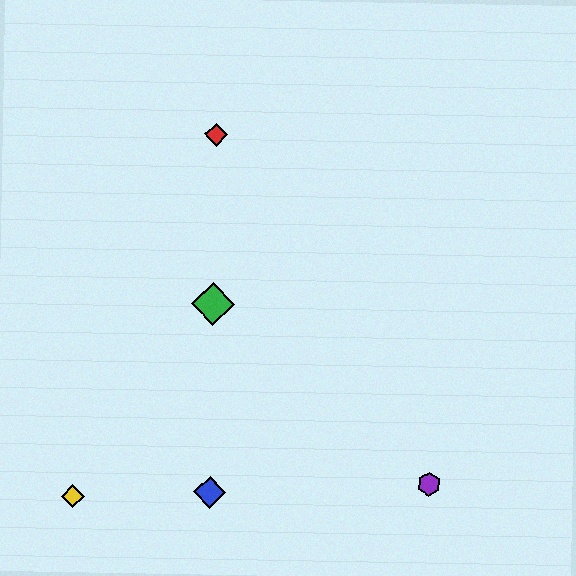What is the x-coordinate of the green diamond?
The green diamond is at x≈213.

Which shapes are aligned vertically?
The red diamond, the blue diamond, the green diamond are aligned vertically.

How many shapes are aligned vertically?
3 shapes (the red diamond, the blue diamond, the green diamond) are aligned vertically.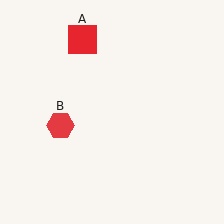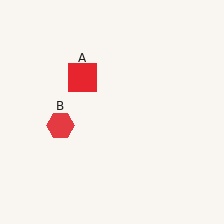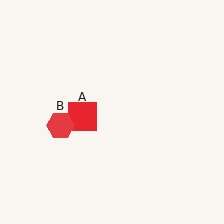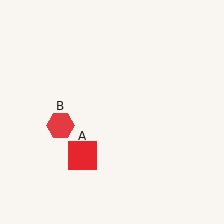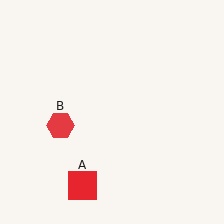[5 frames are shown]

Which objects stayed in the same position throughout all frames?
Red hexagon (object B) remained stationary.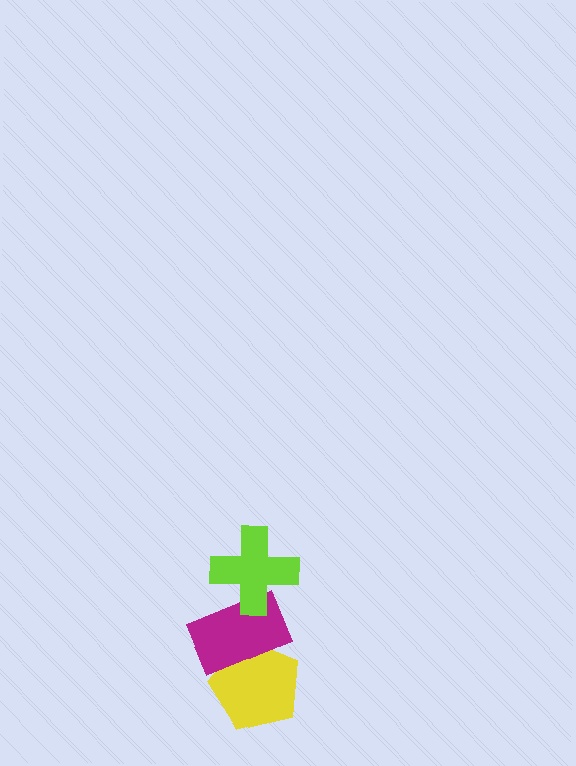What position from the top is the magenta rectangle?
The magenta rectangle is 2nd from the top.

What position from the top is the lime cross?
The lime cross is 1st from the top.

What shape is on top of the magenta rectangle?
The lime cross is on top of the magenta rectangle.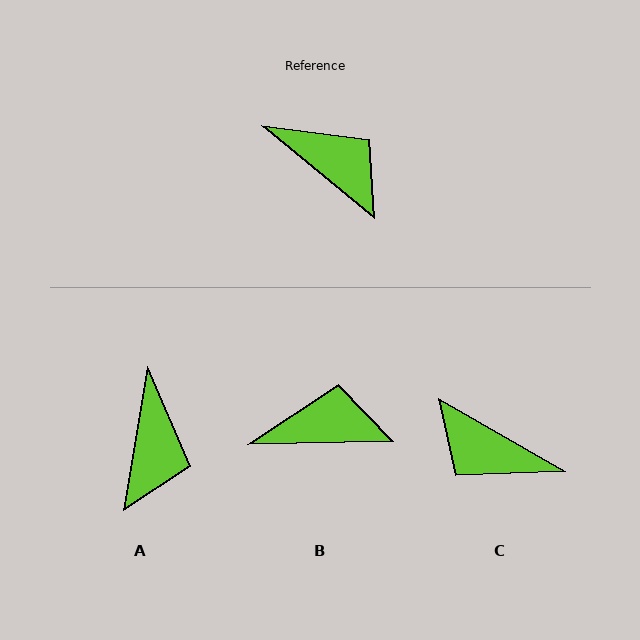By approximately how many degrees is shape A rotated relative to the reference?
Approximately 60 degrees clockwise.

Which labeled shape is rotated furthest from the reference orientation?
C, about 171 degrees away.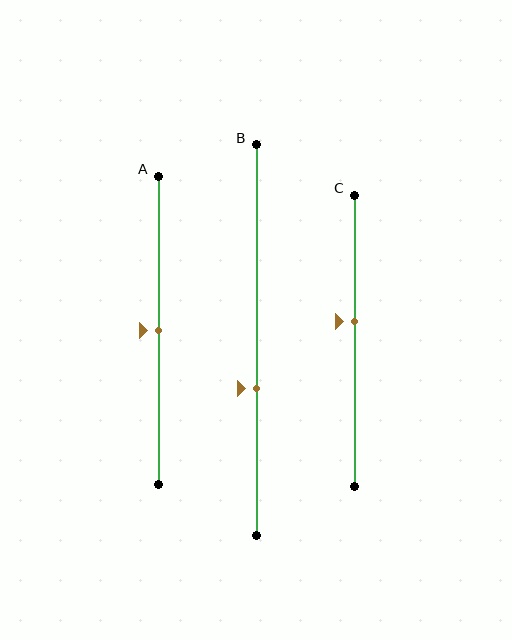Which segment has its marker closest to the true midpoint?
Segment A has its marker closest to the true midpoint.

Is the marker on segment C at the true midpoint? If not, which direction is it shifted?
No, the marker on segment C is shifted upward by about 7% of the segment length.